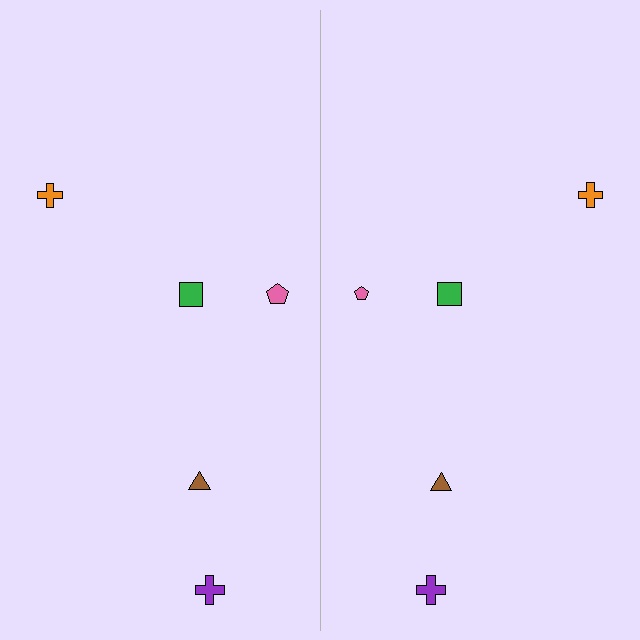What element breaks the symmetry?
The pink pentagon on the right side has a different size than its mirror counterpart.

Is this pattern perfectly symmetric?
No, the pattern is not perfectly symmetric. The pink pentagon on the right side has a different size than its mirror counterpart.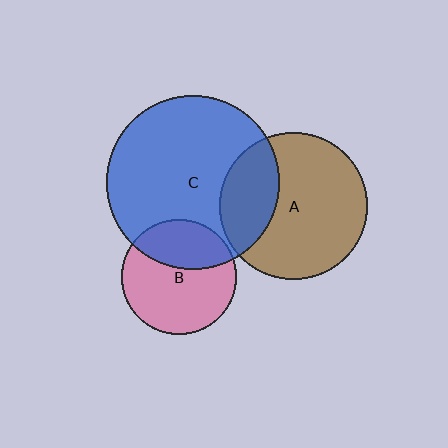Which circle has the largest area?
Circle C (blue).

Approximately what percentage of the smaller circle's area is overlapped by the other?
Approximately 35%.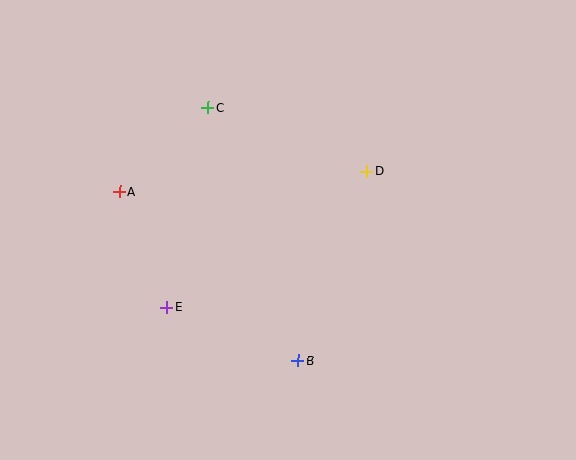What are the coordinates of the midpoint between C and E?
The midpoint between C and E is at (188, 207).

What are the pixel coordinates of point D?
Point D is at (366, 171).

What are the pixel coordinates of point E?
Point E is at (167, 307).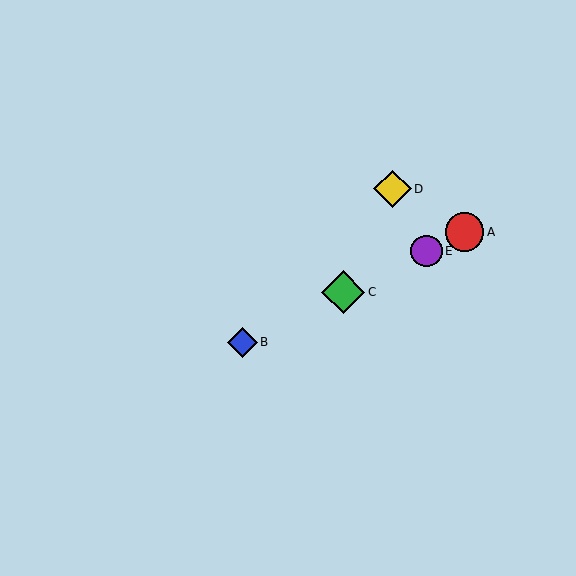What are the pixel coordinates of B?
Object B is at (242, 342).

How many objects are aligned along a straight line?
4 objects (A, B, C, E) are aligned along a straight line.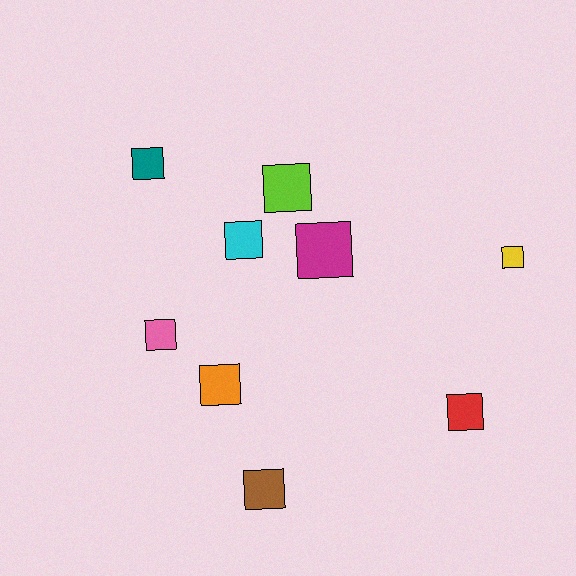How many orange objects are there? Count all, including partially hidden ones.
There is 1 orange object.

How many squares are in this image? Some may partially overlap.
There are 9 squares.